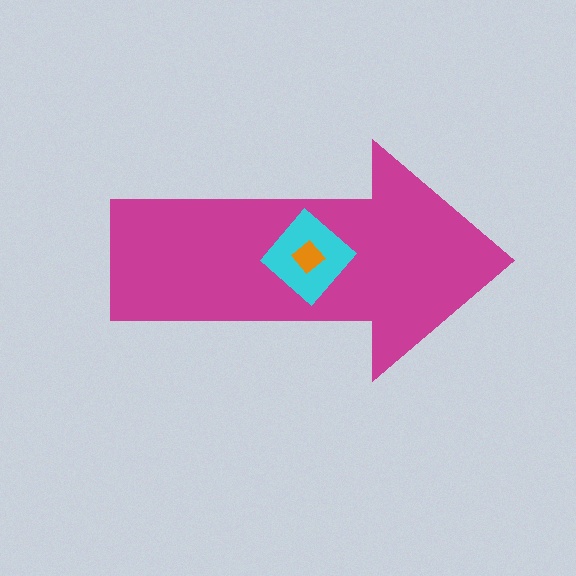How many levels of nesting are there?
3.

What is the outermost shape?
The magenta arrow.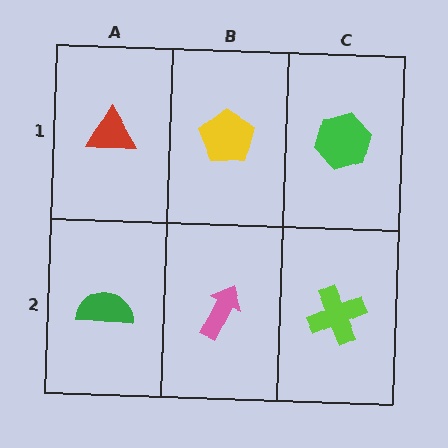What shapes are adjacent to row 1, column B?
A pink arrow (row 2, column B), a red triangle (row 1, column A), a green hexagon (row 1, column C).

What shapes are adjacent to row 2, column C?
A green hexagon (row 1, column C), a pink arrow (row 2, column B).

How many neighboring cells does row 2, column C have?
2.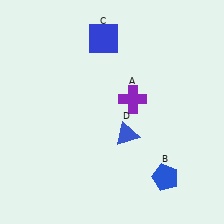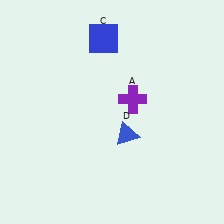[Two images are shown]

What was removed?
The blue pentagon (B) was removed in Image 2.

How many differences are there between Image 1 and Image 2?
There is 1 difference between the two images.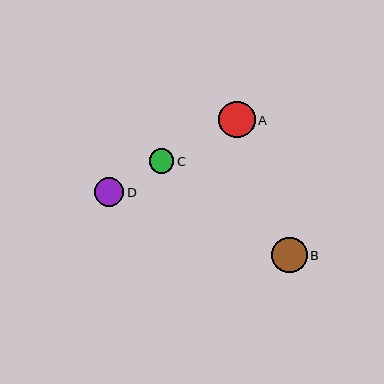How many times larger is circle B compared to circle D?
Circle B is approximately 1.2 times the size of circle D.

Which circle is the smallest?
Circle C is the smallest with a size of approximately 25 pixels.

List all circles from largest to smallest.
From largest to smallest: A, B, D, C.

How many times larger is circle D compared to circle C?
Circle D is approximately 1.2 times the size of circle C.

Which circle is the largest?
Circle A is the largest with a size of approximately 36 pixels.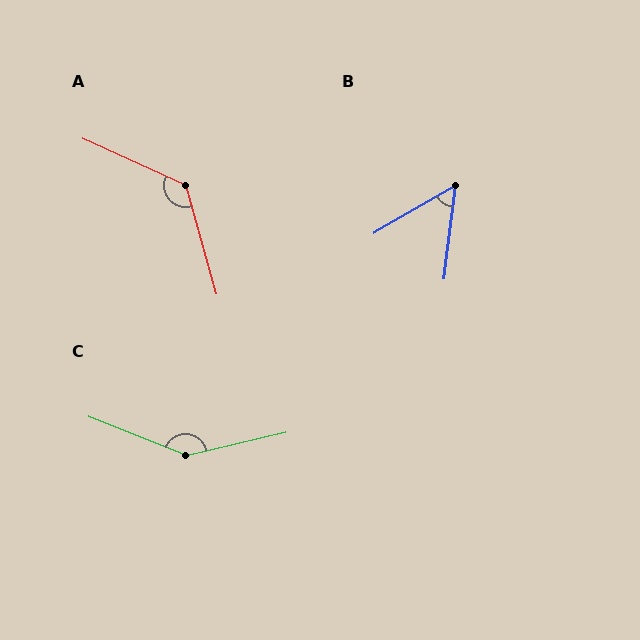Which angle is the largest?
C, at approximately 145 degrees.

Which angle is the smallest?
B, at approximately 53 degrees.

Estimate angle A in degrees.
Approximately 130 degrees.